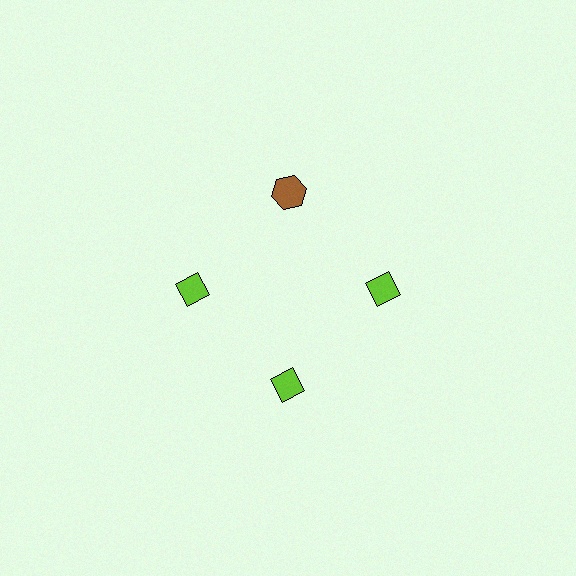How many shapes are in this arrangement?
There are 4 shapes arranged in a ring pattern.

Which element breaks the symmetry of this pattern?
The brown hexagon at roughly the 12 o'clock position breaks the symmetry. All other shapes are lime diamonds.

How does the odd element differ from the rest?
It differs in both color (brown instead of lime) and shape (hexagon instead of diamond).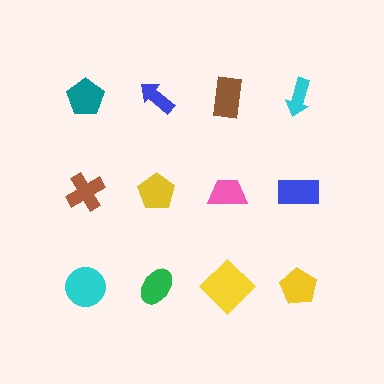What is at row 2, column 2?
A yellow pentagon.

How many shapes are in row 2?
4 shapes.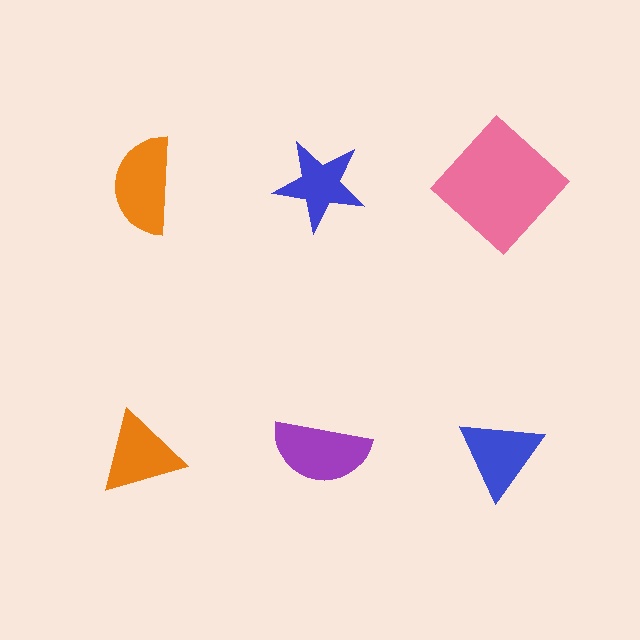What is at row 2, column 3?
A blue triangle.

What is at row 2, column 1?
An orange triangle.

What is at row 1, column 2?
A blue star.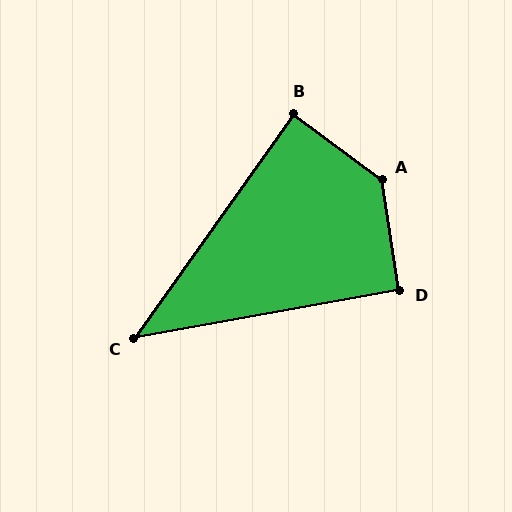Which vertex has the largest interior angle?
A, at approximately 136 degrees.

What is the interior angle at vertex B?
Approximately 89 degrees (approximately right).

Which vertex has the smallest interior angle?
C, at approximately 44 degrees.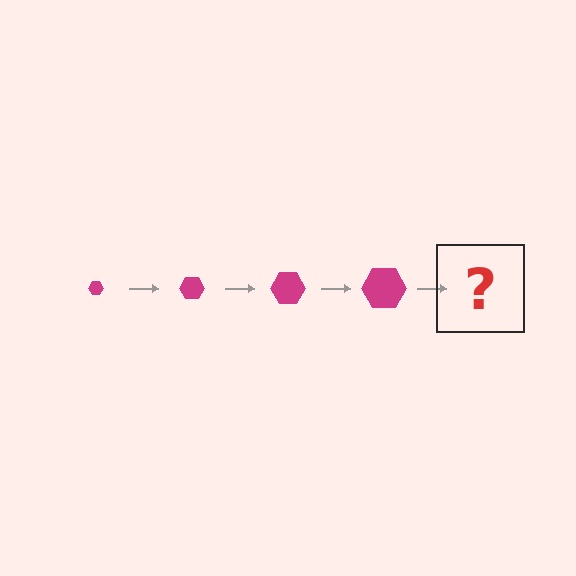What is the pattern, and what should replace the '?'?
The pattern is that the hexagon gets progressively larger each step. The '?' should be a magenta hexagon, larger than the previous one.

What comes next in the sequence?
The next element should be a magenta hexagon, larger than the previous one.